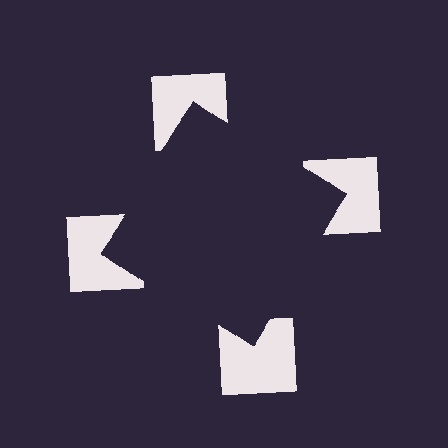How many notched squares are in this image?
There are 4 — one at each vertex of the illusory square.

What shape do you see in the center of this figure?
An illusory square — its edges are inferred from the aligned wedge cuts in the notched squares, not physically drawn.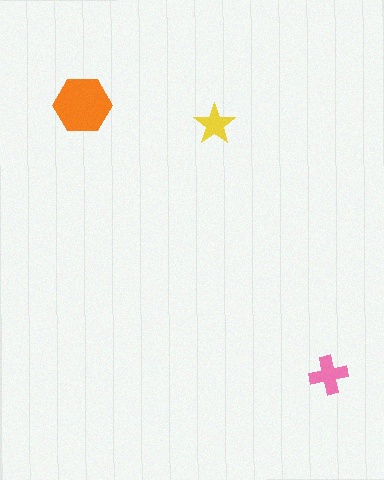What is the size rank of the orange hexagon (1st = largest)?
1st.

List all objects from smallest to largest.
The yellow star, the pink cross, the orange hexagon.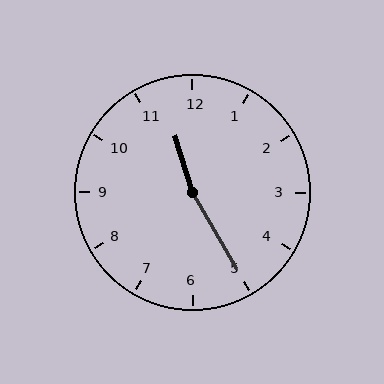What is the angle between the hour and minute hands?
Approximately 168 degrees.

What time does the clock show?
11:25.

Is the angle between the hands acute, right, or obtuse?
It is obtuse.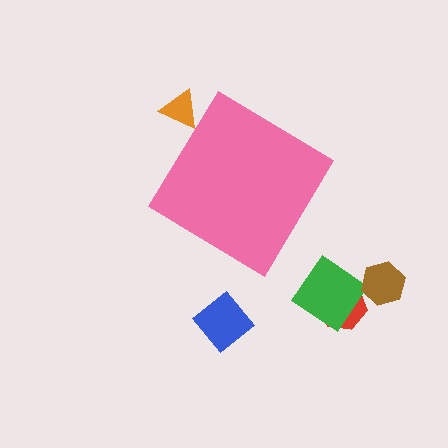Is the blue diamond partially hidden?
No, the blue diamond is fully visible.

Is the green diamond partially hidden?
No, the green diamond is fully visible.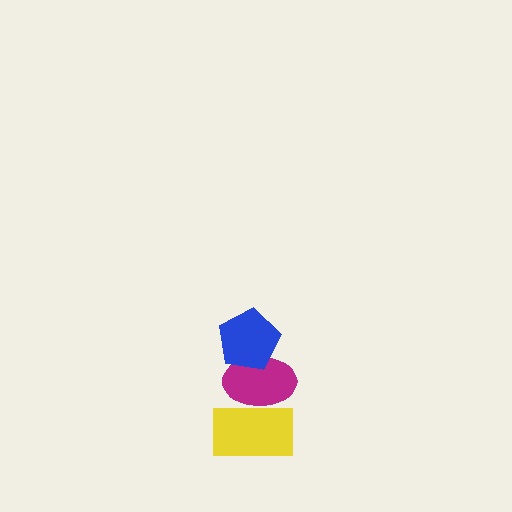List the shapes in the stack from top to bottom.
From top to bottom: the blue pentagon, the magenta ellipse, the yellow rectangle.